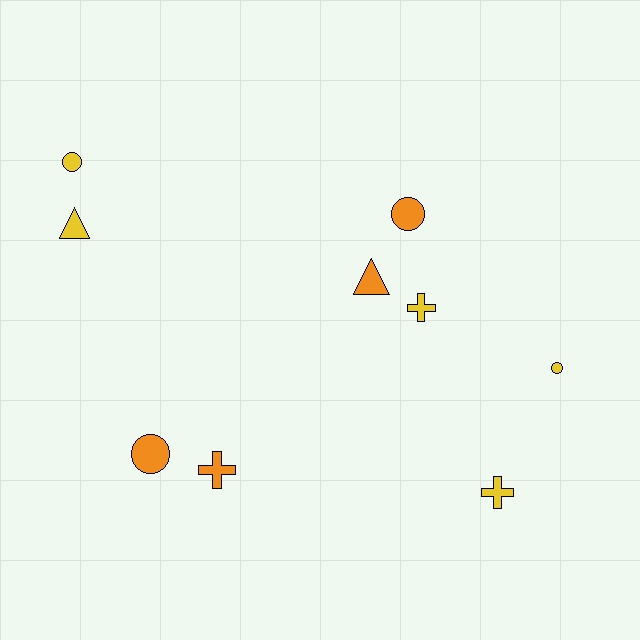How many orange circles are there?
There are 2 orange circles.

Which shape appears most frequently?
Circle, with 4 objects.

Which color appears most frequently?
Yellow, with 5 objects.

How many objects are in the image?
There are 9 objects.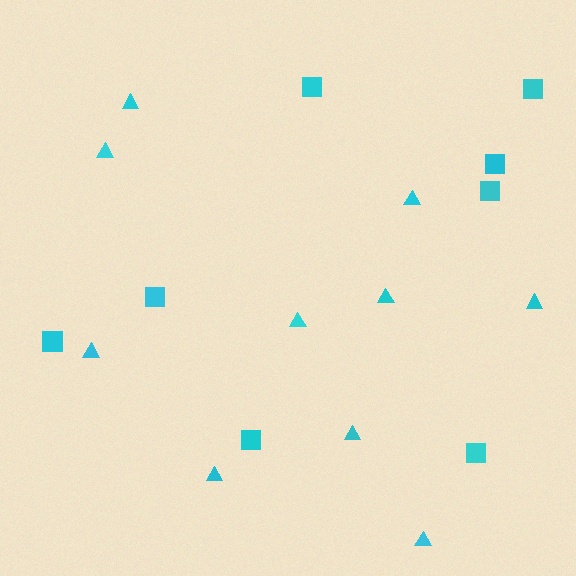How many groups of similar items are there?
There are 2 groups: one group of triangles (10) and one group of squares (8).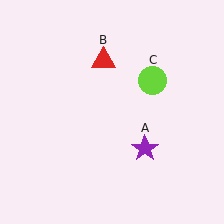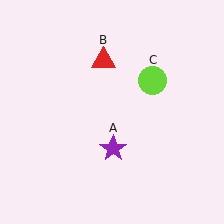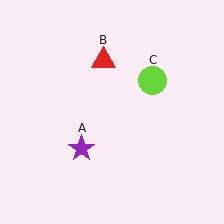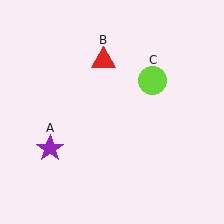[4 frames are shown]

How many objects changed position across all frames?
1 object changed position: purple star (object A).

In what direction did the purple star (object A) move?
The purple star (object A) moved left.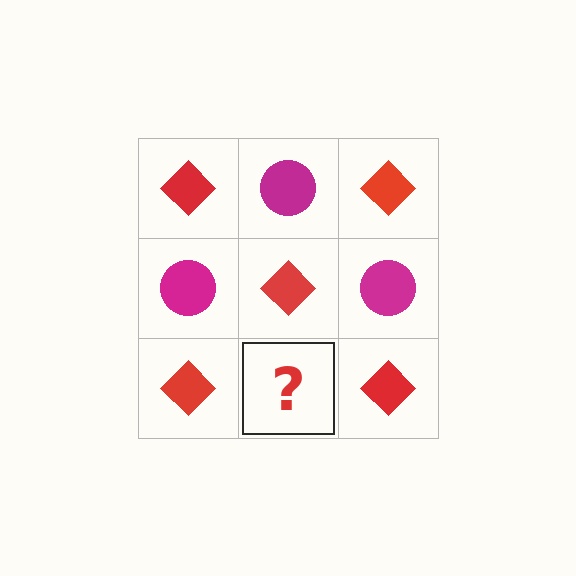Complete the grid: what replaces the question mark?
The question mark should be replaced with a magenta circle.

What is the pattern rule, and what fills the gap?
The rule is that it alternates red diamond and magenta circle in a checkerboard pattern. The gap should be filled with a magenta circle.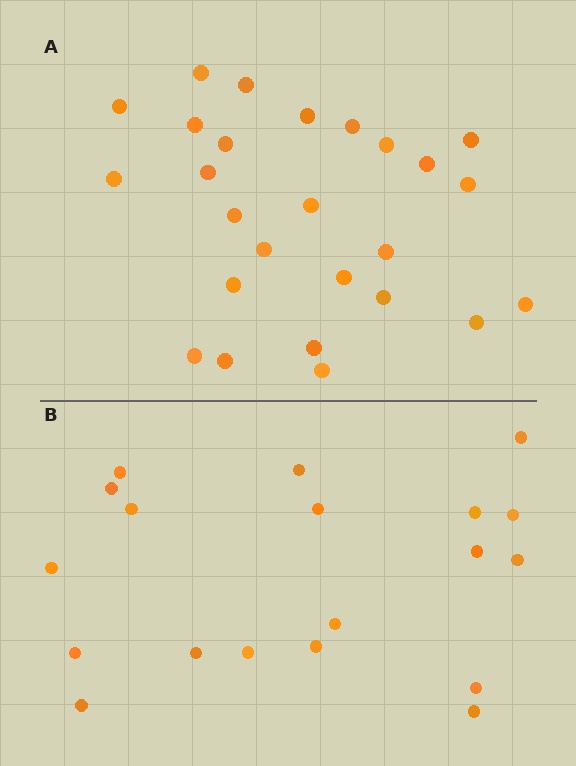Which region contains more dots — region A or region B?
Region A (the top region) has more dots.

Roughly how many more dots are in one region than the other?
Region A has roughly 8 or so more dots than region B.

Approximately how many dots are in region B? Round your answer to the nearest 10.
About 20 dots. (The exact count is 19, which rounds to 20.)